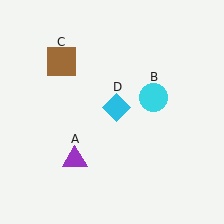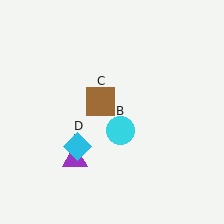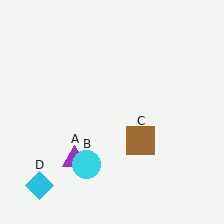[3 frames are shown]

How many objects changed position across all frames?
3 objects changed position: cyan circle (object B), brown square (object C), cyan diamond (object D).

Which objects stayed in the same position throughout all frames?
Purple triangle (object A) remained stationary.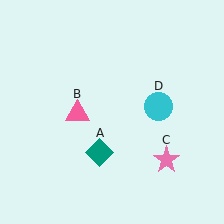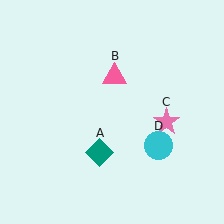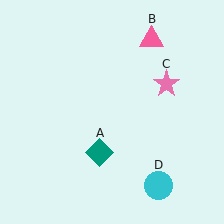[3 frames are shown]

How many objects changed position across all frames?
3 objects changed position: pink triangle (object B), pink star (object C), cyan circle (object D).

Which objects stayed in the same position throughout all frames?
Teal diamond (object A) remained stationary.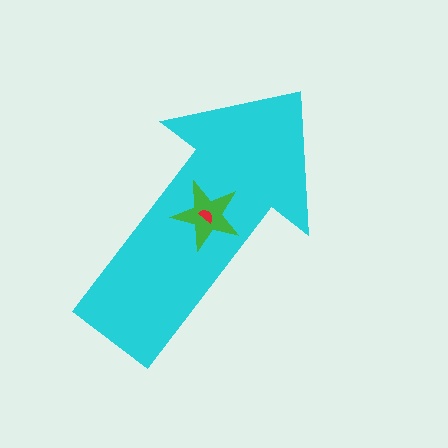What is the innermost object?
The red semicircle.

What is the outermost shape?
The cyan arrow.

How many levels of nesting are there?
3.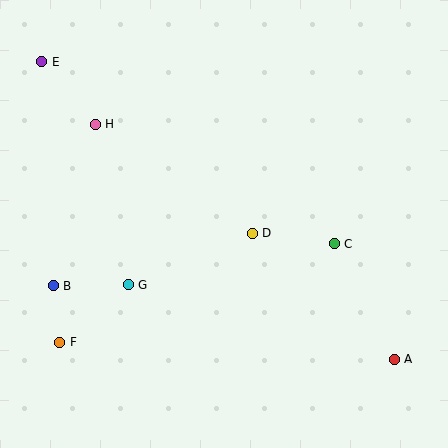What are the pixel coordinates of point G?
Point G is at (128, 285).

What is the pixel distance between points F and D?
The distance between F and D is 221 pixels.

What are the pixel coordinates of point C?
Point C is at (334, 244).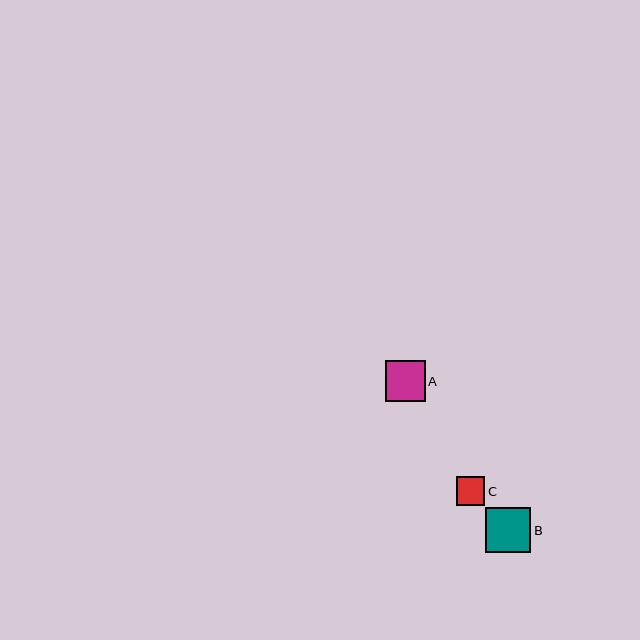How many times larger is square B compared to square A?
Square B is approximately 1.1 times the size of square A.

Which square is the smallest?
Square C is the smallest with a size of approximately 28 pixels.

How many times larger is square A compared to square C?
Square A is approximately 1.4 times the size of square C.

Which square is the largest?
Square B is the largest with a size of approximately 45 pixels.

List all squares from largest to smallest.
From largest to smallest: B, A, C.